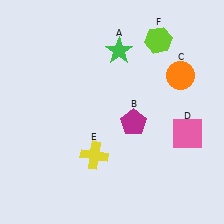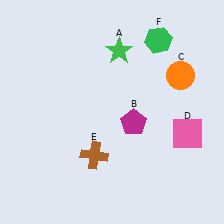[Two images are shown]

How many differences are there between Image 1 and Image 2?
There are 2 differences between the two images.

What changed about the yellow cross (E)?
In Image 1, E is yellow. In Image 2, it changed to brown.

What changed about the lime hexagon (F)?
In Image 1, F is lime. In Image 2, it changed to green.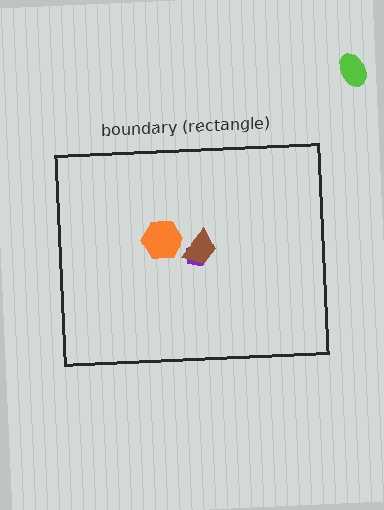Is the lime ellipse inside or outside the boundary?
Outside.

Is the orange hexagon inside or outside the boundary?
Inside.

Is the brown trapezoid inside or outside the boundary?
Inside.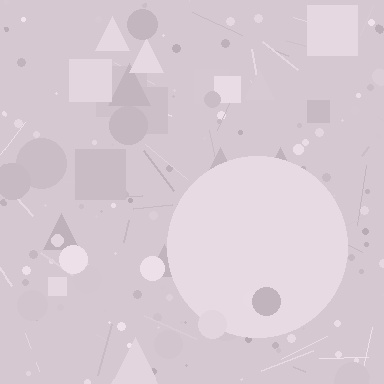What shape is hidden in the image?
A circle is hidden in the image.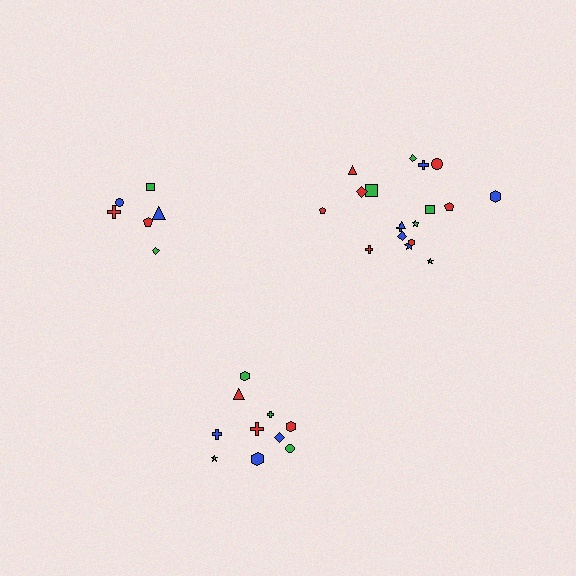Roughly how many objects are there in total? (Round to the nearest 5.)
Roughly 35 objects in total.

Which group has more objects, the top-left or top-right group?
The top-right group.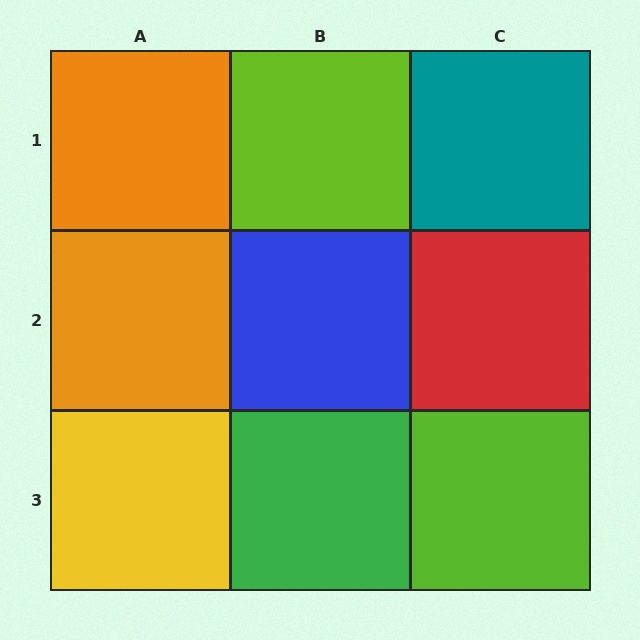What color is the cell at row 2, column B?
Blue.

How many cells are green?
1 cell is green.